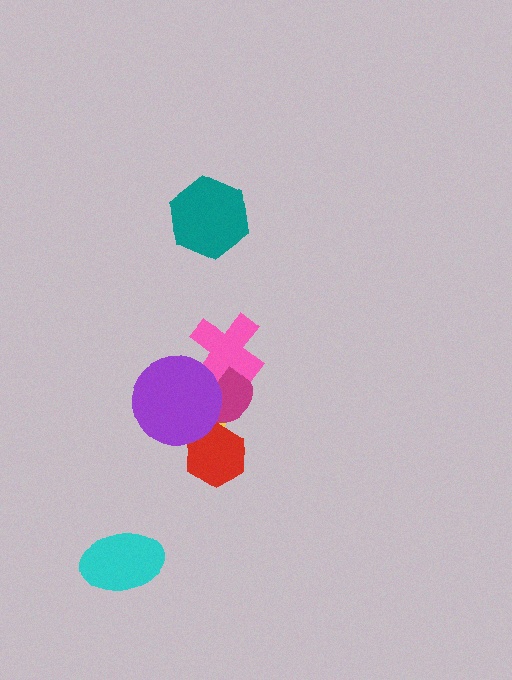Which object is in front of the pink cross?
The purple circle is in front of the pink cross.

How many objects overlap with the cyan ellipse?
0 objects overlap with the cyan ellipse.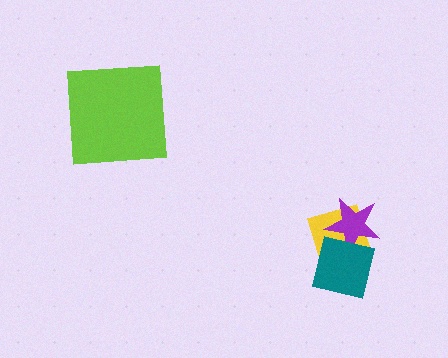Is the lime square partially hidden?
No, no other shape covers it.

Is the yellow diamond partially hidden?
Yes, it is partially covered by another shape.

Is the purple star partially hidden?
Yes, it is partially covered by another shape.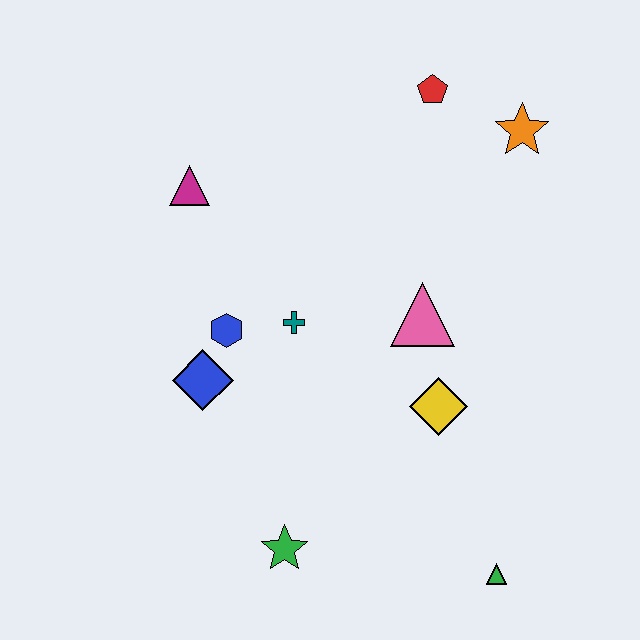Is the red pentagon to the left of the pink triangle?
No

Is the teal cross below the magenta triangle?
Yes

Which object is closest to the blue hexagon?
The blue diamond is closest to the blue hexagon.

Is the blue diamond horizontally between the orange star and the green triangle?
No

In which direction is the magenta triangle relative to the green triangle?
The magenta triangle is above the green triangle.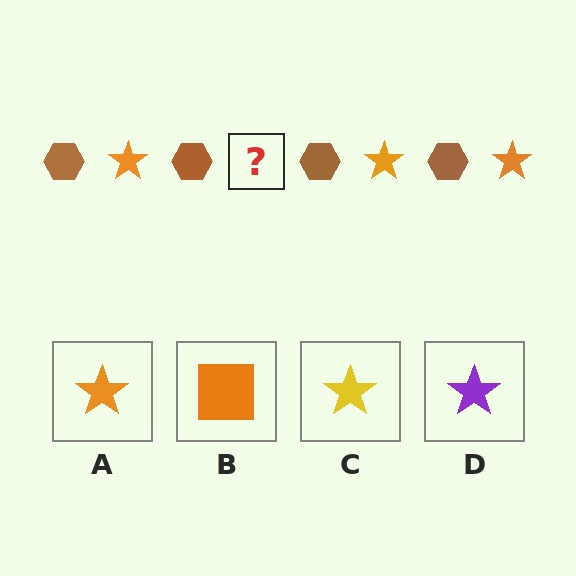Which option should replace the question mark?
Option A.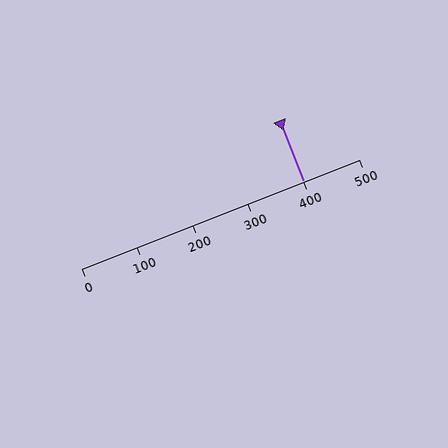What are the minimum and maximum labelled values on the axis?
The axis runs from 0 to 500.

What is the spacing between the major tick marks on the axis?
The major ticks are spaced 100 apart.